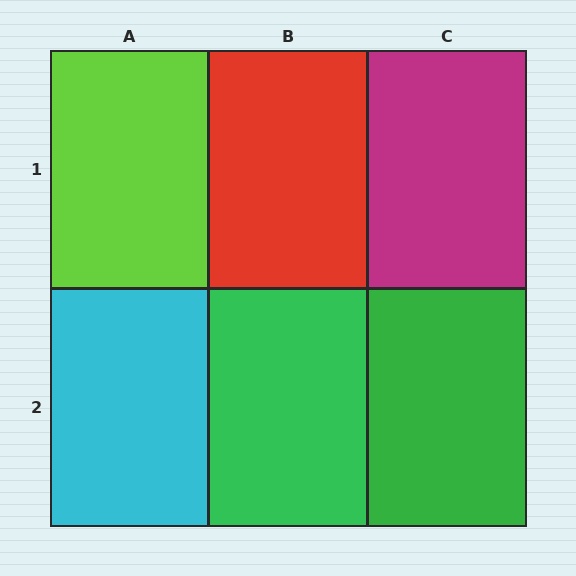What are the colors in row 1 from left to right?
Lime, red, magenta.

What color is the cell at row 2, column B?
Green.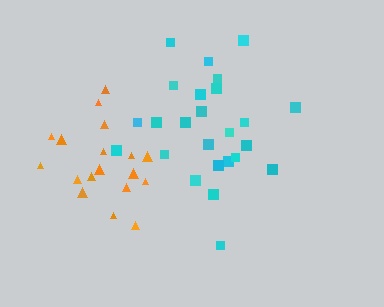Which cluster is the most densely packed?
Cyan.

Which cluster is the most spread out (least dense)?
Orange.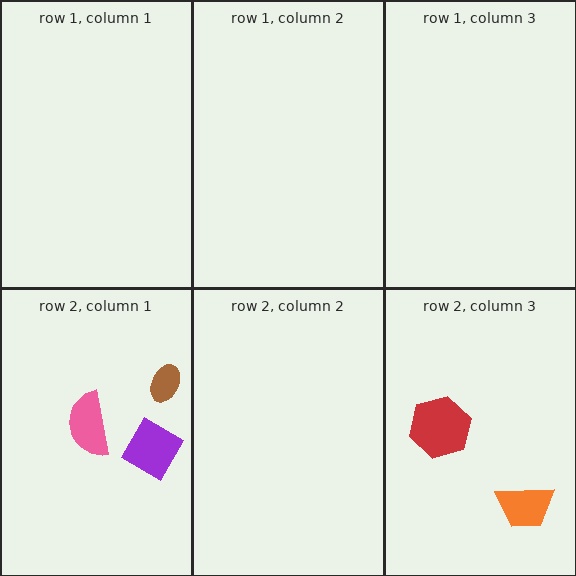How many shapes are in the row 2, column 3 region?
2.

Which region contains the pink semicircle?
The row 2, column 1 region.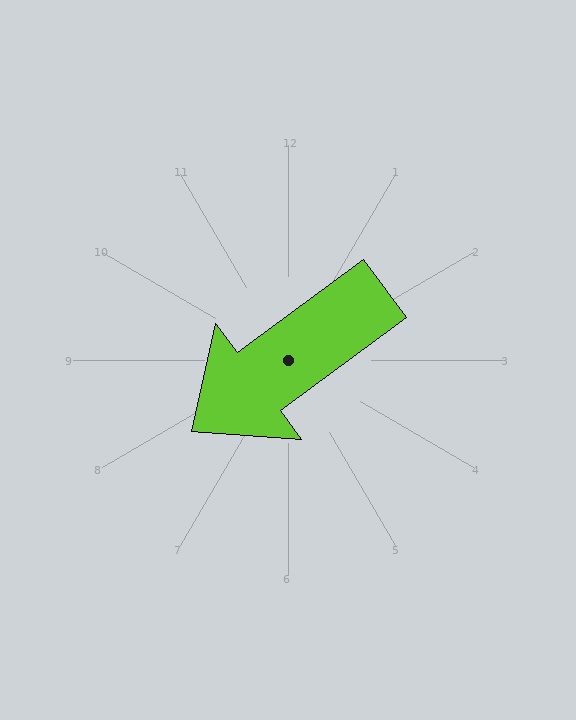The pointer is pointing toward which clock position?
Roughly 8 o'clock.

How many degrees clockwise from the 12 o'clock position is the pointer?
Approximately 234 degrees.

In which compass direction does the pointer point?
Southwest.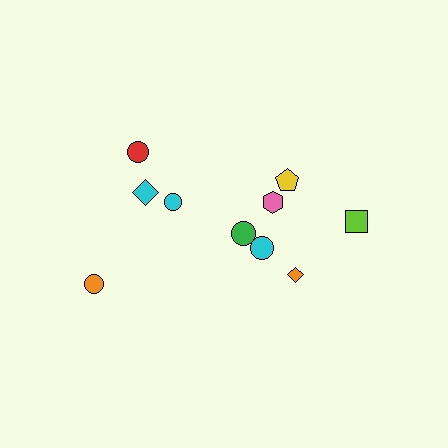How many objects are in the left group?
There are 4 objects.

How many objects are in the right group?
There are 6 objects.